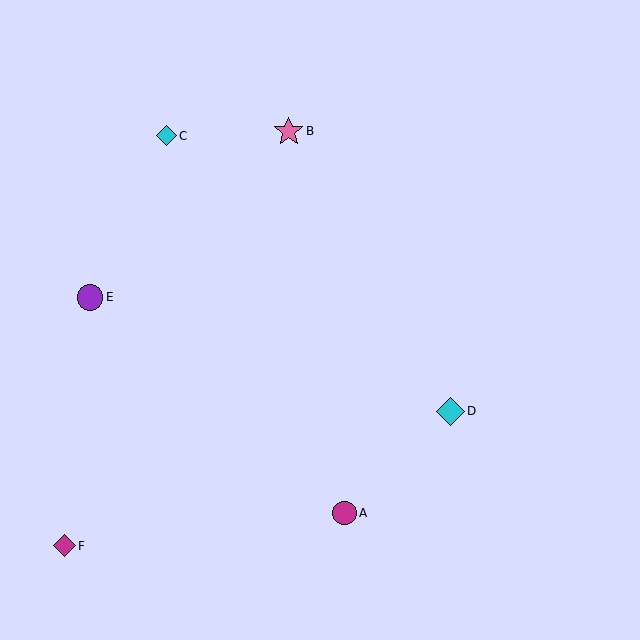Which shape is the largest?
The pink star (labeled B) is the largest.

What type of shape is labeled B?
Shape B is a pink star.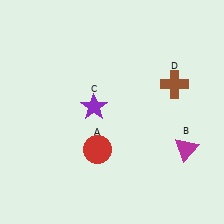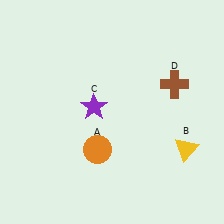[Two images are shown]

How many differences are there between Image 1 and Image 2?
There are 2 differences between the two images.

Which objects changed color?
A changed from red to orange. B changed from magenta to yellow.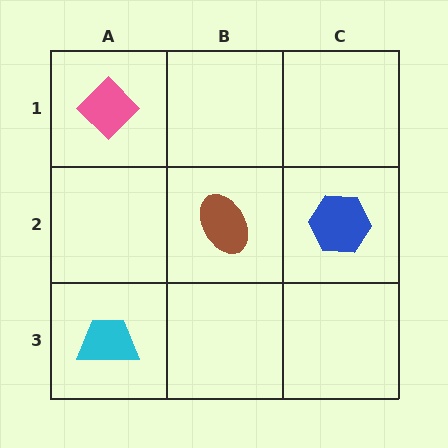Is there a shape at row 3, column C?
No, that cell is empty.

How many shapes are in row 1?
1 shape.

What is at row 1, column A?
A pink diamond.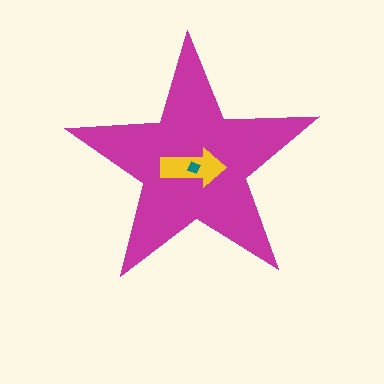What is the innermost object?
The teal diamond.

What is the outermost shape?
The magenta star.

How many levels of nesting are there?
3.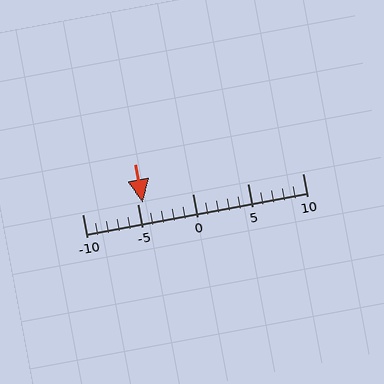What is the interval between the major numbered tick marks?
The major tick marks are spaced 5 units apart.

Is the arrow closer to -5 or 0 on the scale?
The arrow is closer to -5.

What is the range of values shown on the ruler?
The ruler shows values from -10 to 10.